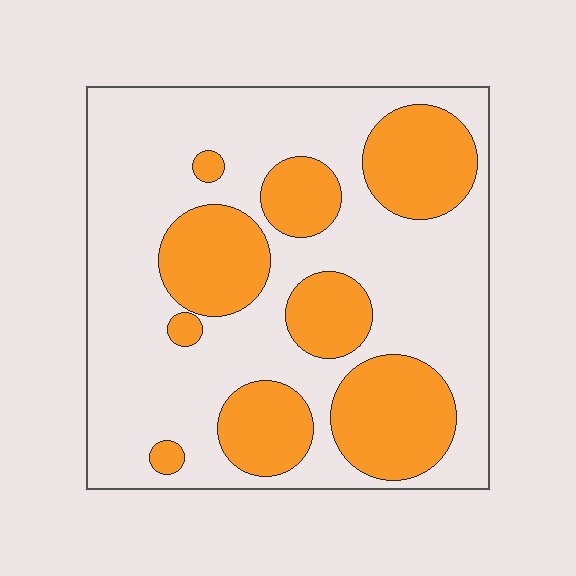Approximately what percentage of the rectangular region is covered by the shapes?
Approximately 35%.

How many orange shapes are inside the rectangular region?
9.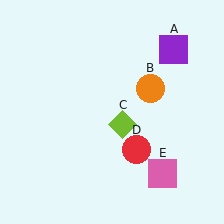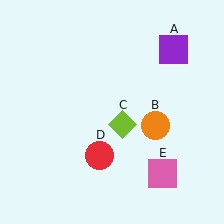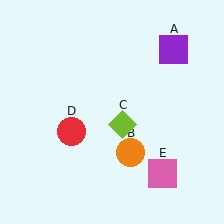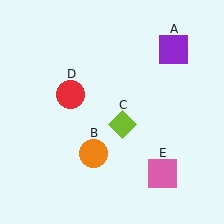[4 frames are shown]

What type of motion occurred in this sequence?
The orange circle (object B), red circle (object D) rotated clockwise around the center of the scene.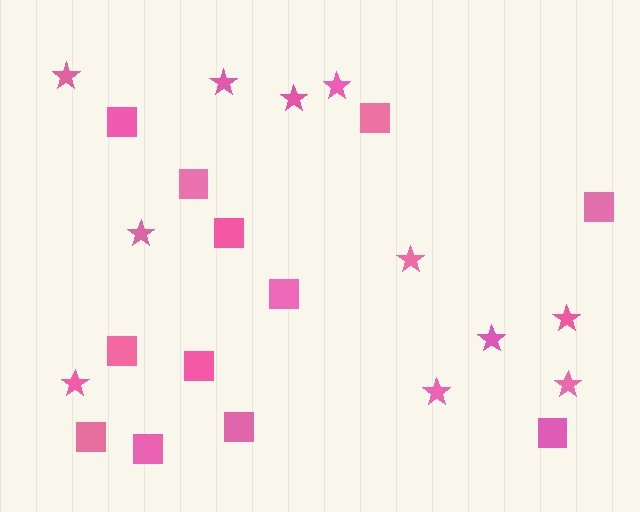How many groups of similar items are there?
There are 2 groups: one group of squares (12) and one group of stars (11).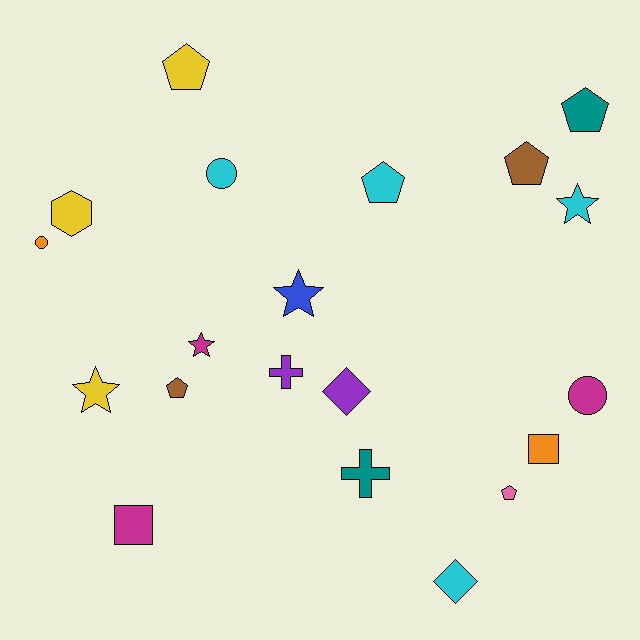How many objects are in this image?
There are 20 objects.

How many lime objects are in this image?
There are no lime objects.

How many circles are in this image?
There are 3 circles.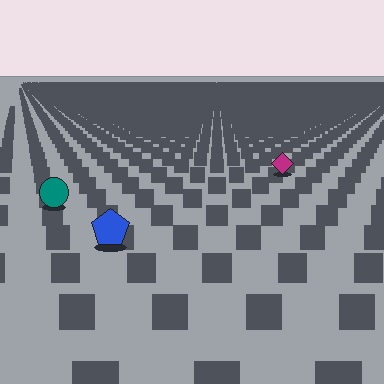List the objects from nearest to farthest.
From nearest to farthest: the blue pentagon, the teal circle, the magenta diamond.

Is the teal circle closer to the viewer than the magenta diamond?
Yes. The teal circle is closer — you can tell from the texture gradient: the ground texture is coarser near it.